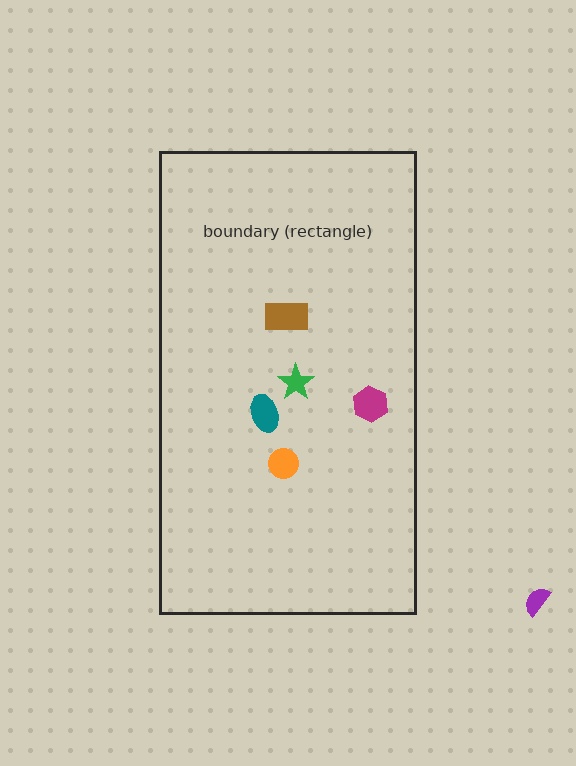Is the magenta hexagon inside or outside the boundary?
Inside.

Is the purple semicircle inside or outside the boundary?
Outside.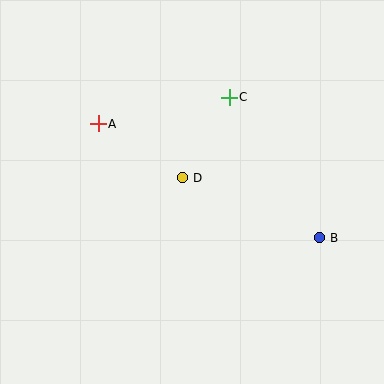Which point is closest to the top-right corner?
Point C is closest to the top-right corner.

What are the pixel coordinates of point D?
Point D is at (183, 178).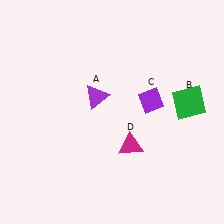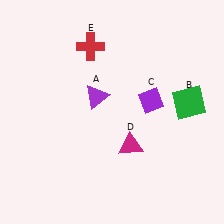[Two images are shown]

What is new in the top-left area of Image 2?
A red cross (E) was added in the top-left area of Image 2.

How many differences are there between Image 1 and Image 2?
There is 1 difference between the two images.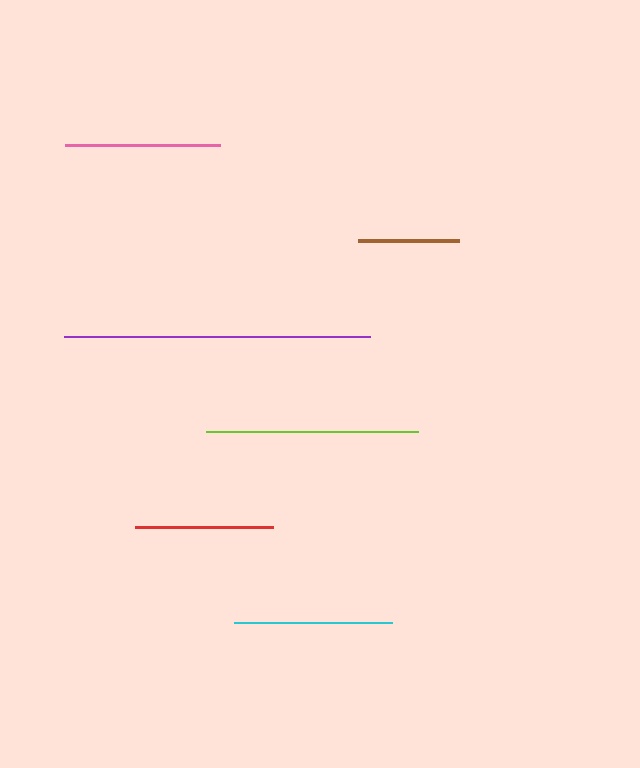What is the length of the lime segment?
The lime segment is approximately 212 pixels long.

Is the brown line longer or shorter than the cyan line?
The cyan line is longer than the brown line.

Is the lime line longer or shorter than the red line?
The lime line is longer than the red line.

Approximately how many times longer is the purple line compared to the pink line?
The purple line is approximately 2.0 times the length of the pink line.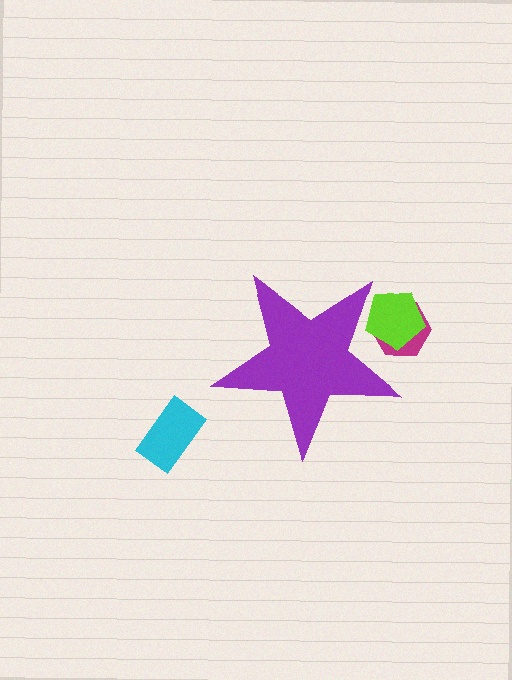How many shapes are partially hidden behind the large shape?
2 shapes are partially hidden.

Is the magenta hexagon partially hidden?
Yes, the magenta hexagon is partially hidden behind the purple star.